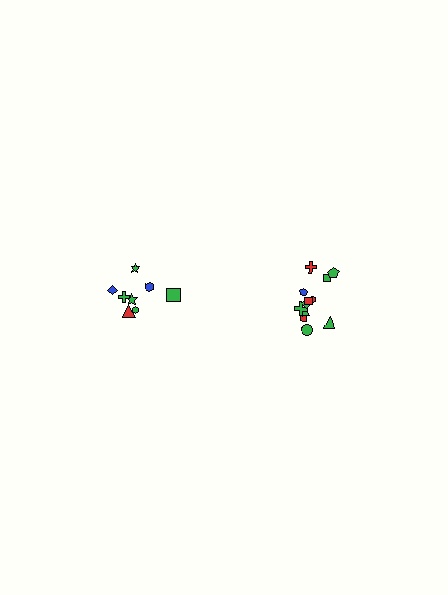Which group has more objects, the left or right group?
The right group.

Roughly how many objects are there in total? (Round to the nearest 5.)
Roughly 20 objects in total.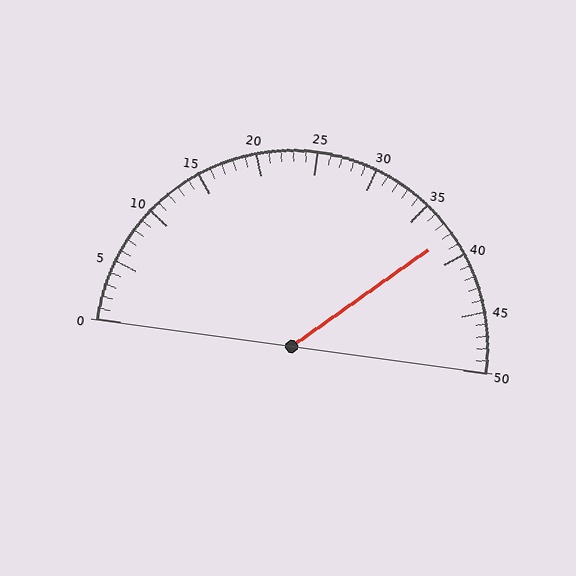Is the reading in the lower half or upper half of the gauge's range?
The reading is in the upper half of the range (0 to 50).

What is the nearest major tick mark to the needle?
The nearest major tick mark is 40.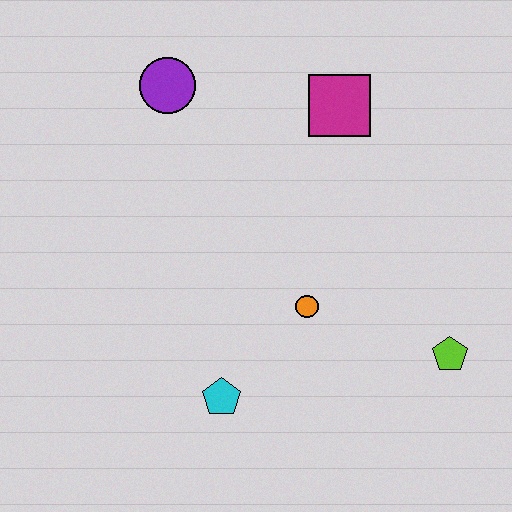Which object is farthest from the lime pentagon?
The purple circle is farthest from the lime pentagon.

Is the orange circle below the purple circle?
Yes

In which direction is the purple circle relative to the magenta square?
The purple circle is to the left of the magenta square.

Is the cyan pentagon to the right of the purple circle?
Yes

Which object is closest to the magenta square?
The purple circle is closest to the magenta square.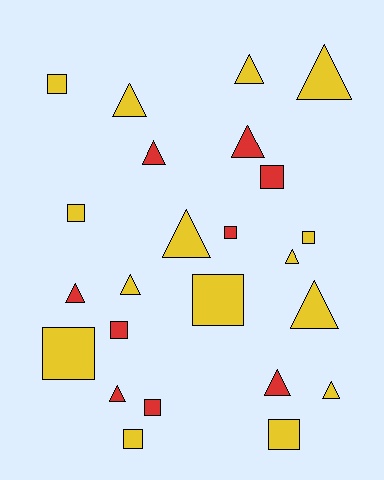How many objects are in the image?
There are 24 objects.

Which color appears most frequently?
Yellow, with 15 objects.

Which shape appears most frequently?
Triangle, with 13 objects.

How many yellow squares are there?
There are 7 yellow squares.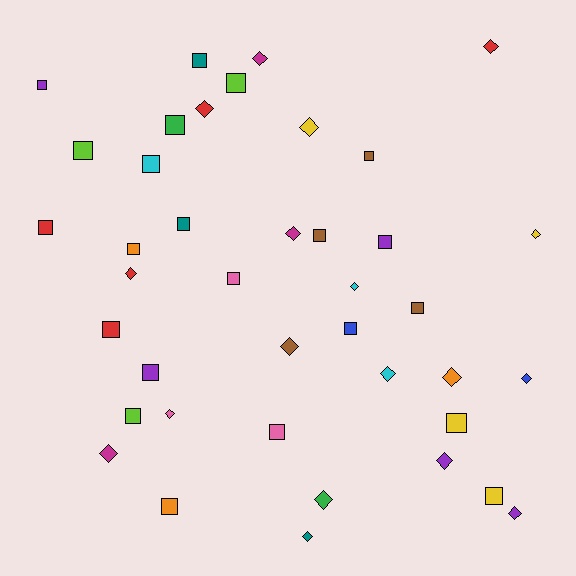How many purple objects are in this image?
There are 5 purple objects.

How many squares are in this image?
There are 22 squares.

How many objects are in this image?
There are 40 objects.